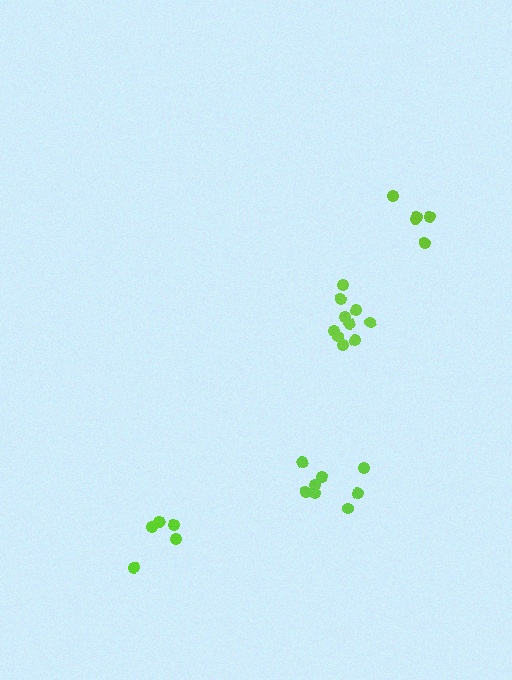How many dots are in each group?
Group 1: 5 dots, Group 2: 8 dots, Group 3: 10 dots, Group 4: 5 dots (28 total).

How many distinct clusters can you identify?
There are 4 distinct clusters.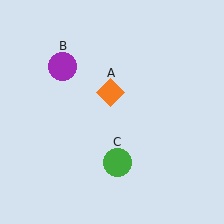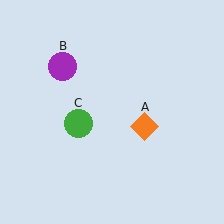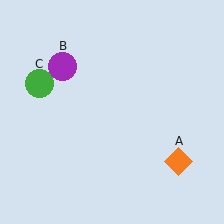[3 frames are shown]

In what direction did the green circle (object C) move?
The green circle (object C) moved up and to the left.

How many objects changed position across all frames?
2 objects changed position: orange diamond (object A), green circle (object C).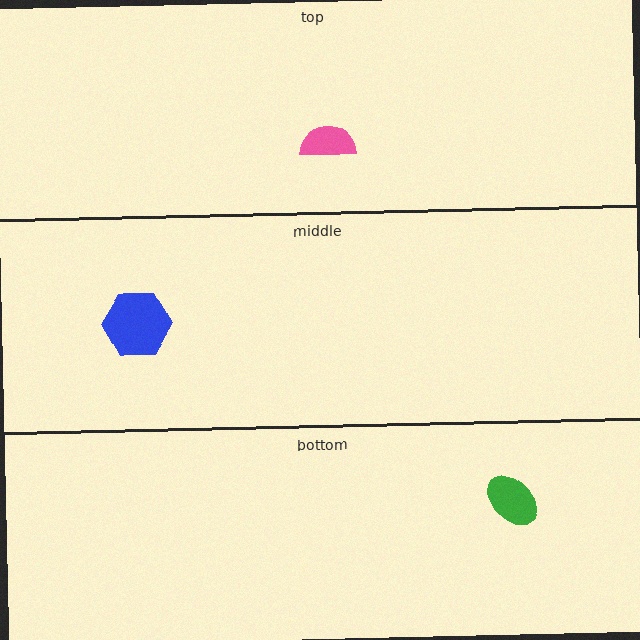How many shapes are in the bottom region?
1.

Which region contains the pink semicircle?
The top region.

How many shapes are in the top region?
1.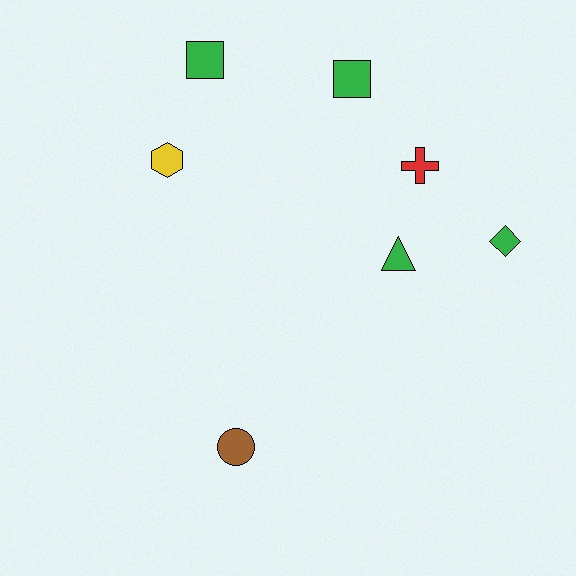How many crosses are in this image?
There is 1 cross.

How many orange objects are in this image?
There are no orange objects.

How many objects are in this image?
There are 7 objects.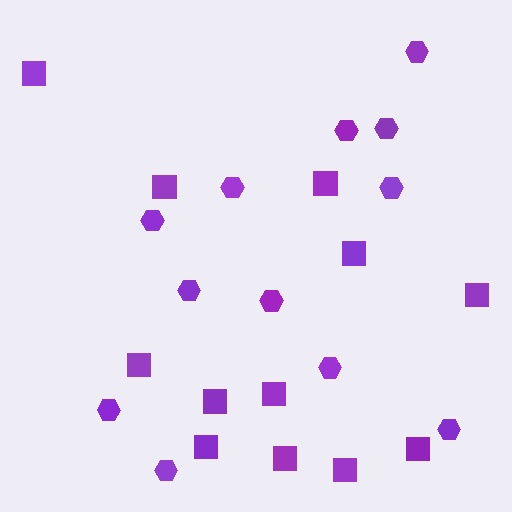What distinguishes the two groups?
There are 2 groups: one group of hexagons (12) and one group of squares (12).